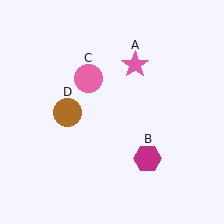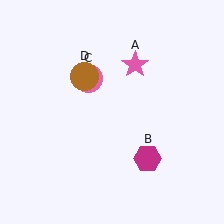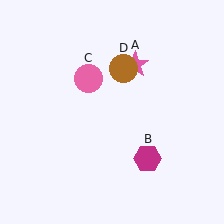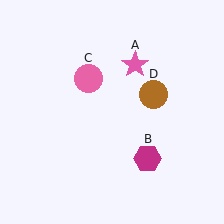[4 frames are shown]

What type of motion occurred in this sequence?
The brown circle (object D) rotated clockwise around the center of the scene.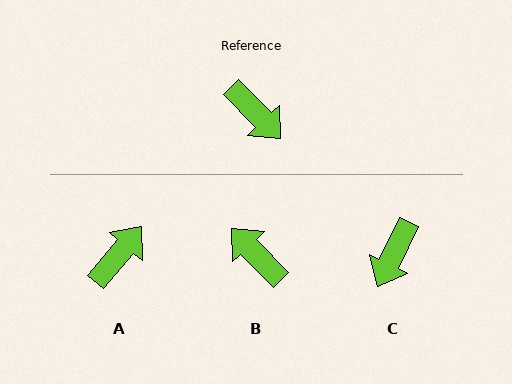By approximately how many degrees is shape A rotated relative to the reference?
Approximately 96 degrees counter-clockwise.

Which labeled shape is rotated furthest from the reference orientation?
B, about 180 degrees away.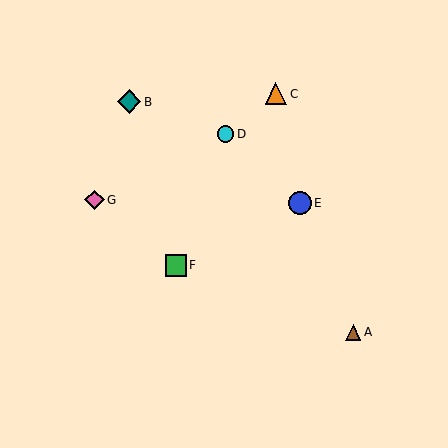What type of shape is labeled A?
Shape A is a brown triangle.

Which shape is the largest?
The teal diamond (labeled B) is the largest.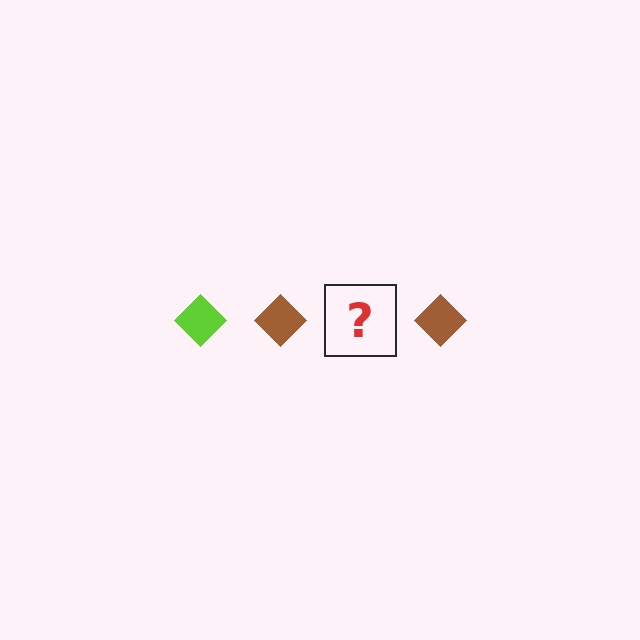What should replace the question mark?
The question mark should be replaced with a lime diamond.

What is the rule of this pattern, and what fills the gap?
The rule is that the pattern cycles through lime, brown diamonds. The gap should be filled with a lime diamond.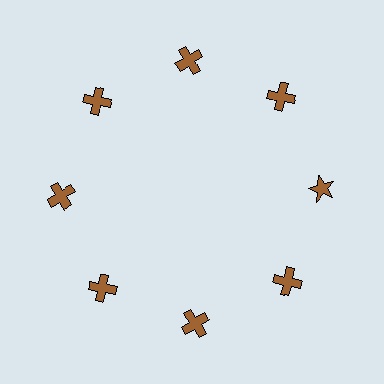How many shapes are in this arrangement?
There are 8 shapes arranged in a ring pattern.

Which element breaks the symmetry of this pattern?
The brown star at roughly the 3 o'clock position breaks the symmetry. All other shapes are brown crosses.